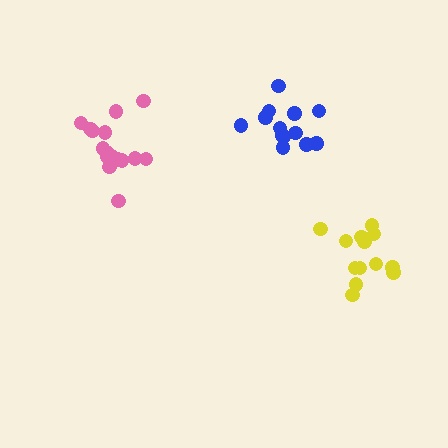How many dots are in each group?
Group 1: 16 dots, Group 2: 13 dots, Group 3: 13 dots (42 total).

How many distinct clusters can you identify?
There are 3 distinct clusters.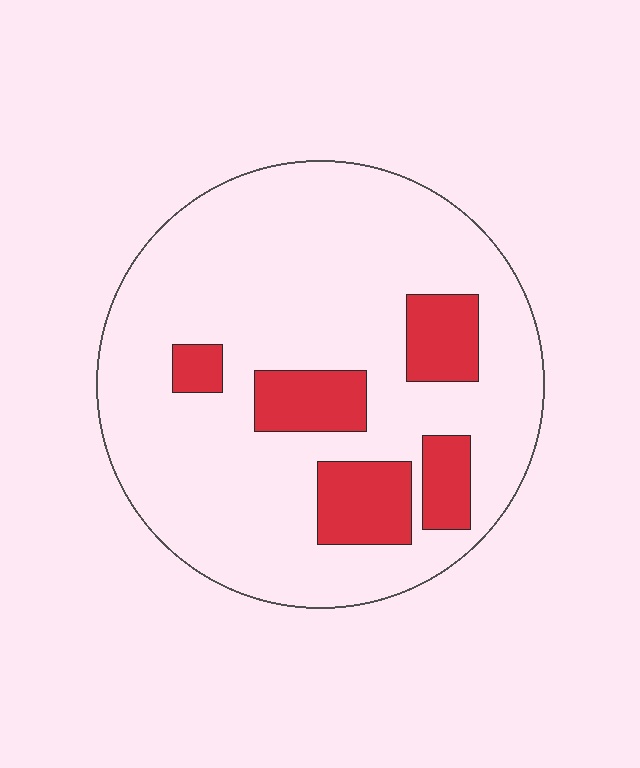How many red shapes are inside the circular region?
5.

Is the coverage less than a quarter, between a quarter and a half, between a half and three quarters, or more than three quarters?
Less than a quarter.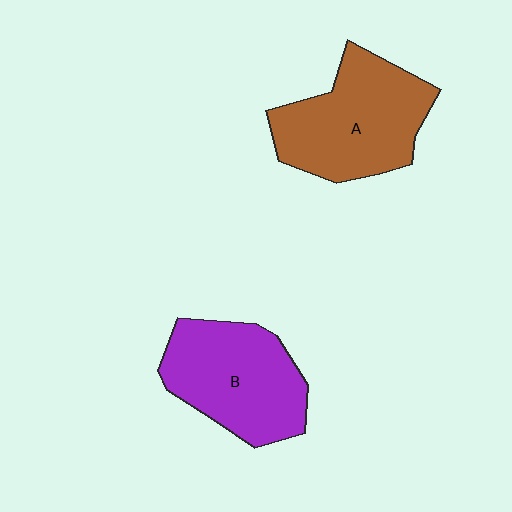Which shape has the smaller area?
Shape B (purple).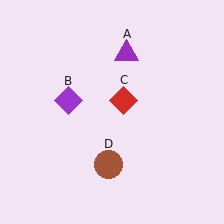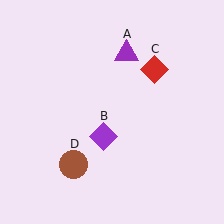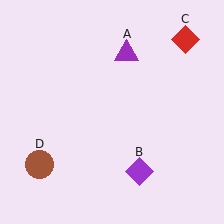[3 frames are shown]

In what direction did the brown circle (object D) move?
The brown circle (object D) moved left.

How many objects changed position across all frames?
3 objects changed position: purple diamond (object B), red diamond (object C), brown circle (object D).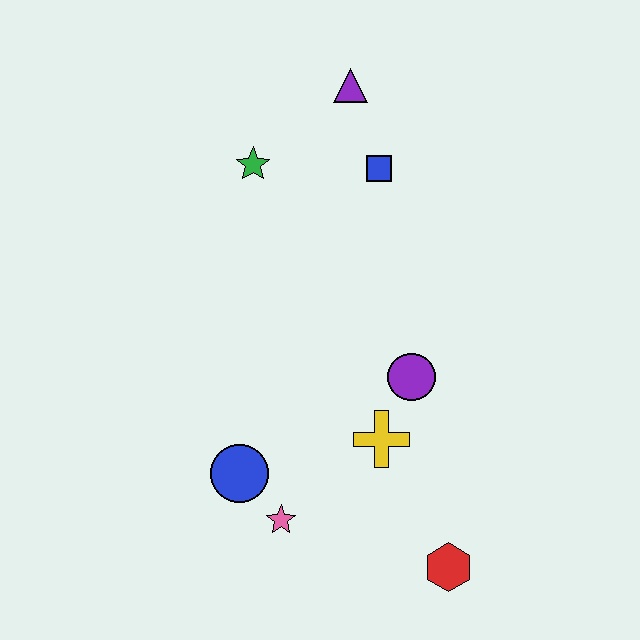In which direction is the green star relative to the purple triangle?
The green star is to the left of the purple triangle.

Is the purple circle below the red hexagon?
No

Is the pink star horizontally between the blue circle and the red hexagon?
Yes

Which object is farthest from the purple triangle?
The red hexagon is farthest from the purple triangle.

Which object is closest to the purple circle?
The yellow cross is closest to the purple circle.